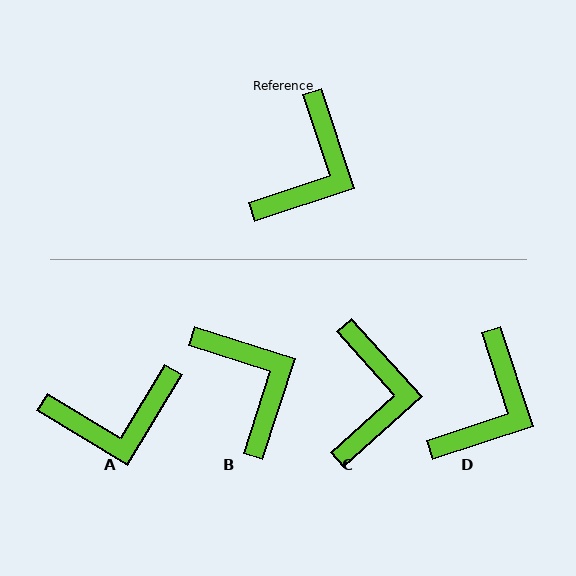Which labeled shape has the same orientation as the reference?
D.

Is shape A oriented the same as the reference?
No, it is off by about 49 degrees.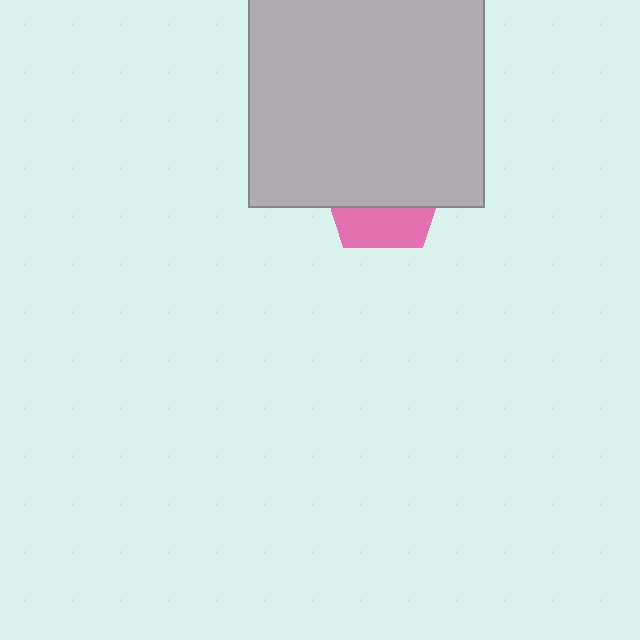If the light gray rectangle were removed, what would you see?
You would see the complete pink pentagon.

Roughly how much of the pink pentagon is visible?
A small part of it is visible (roughly 34%).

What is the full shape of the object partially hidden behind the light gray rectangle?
The partially hidden object is a pink pentagon.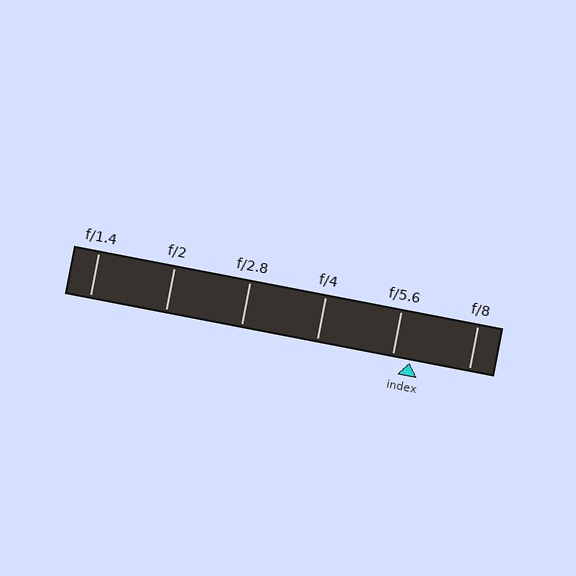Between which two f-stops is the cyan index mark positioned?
The index mark is between f/5.6 and f/8.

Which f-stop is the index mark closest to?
The index mark is closest to f/5.6.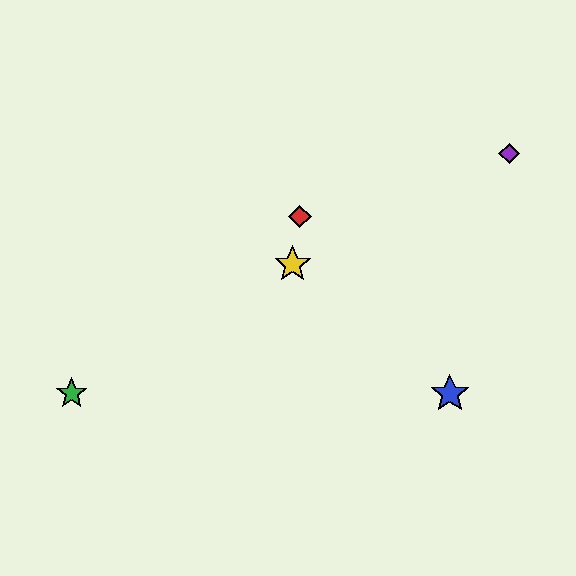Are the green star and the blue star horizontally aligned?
Yes, both are at y≈394.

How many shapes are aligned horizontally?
2 shapes (the blue star, the green star) are aligned horizontally.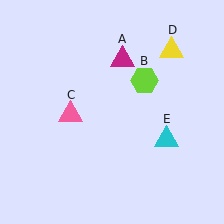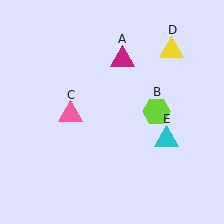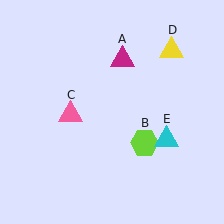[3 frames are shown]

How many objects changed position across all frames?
1 object changed position: lime hexagon (object B).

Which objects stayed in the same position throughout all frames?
Magenta triangle (object A) and pink triangle (object C) and yellow triangle (object D) and cyan triangle (object E) remained stationary.